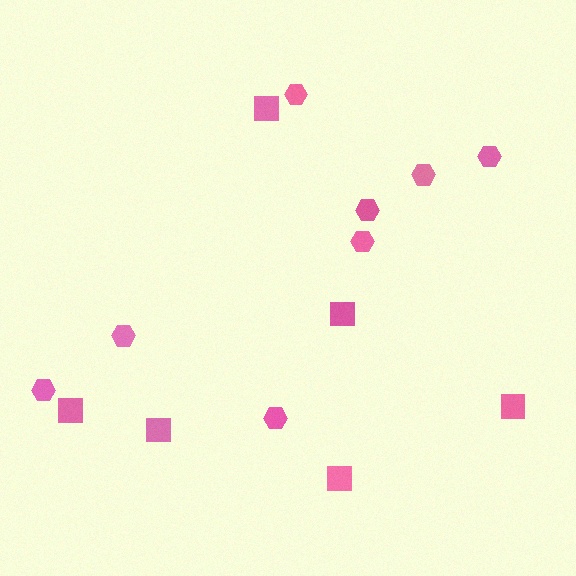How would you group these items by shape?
There are 2 groups: one group of hexagons (8) and one group of squares (6).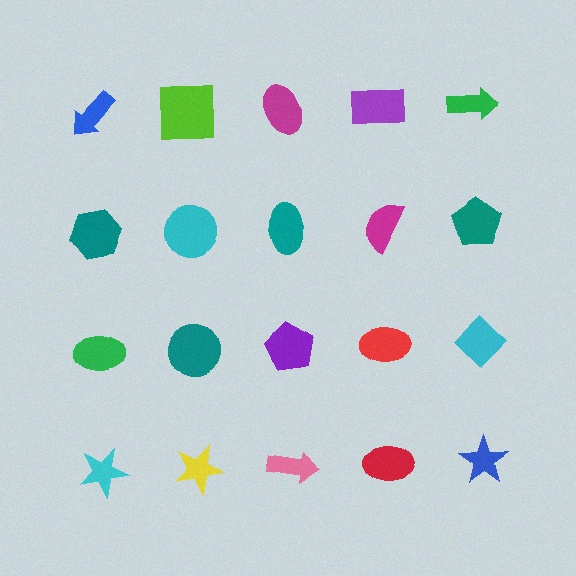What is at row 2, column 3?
A teal ellipse.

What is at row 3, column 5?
A cyan diamond.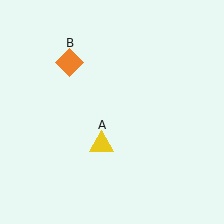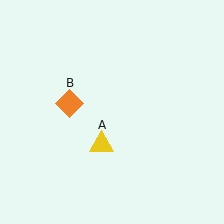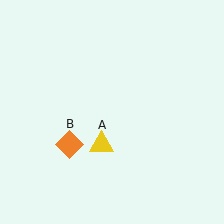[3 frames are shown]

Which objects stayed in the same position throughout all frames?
Yellow triangle (object A) remained stationary.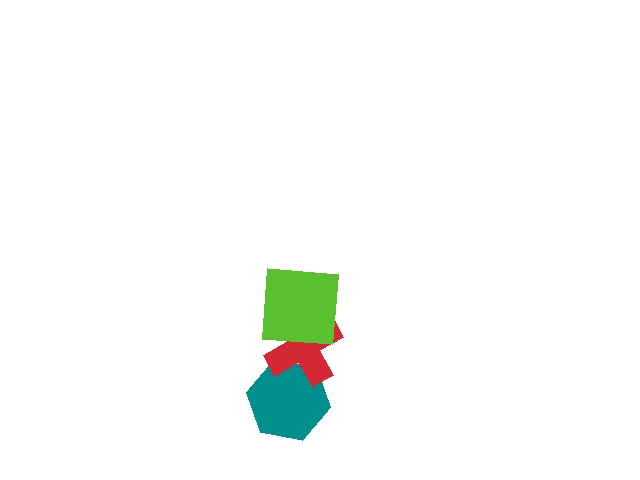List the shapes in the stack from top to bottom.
From top to bottom: the lime square, the red cross, the teal hexagon.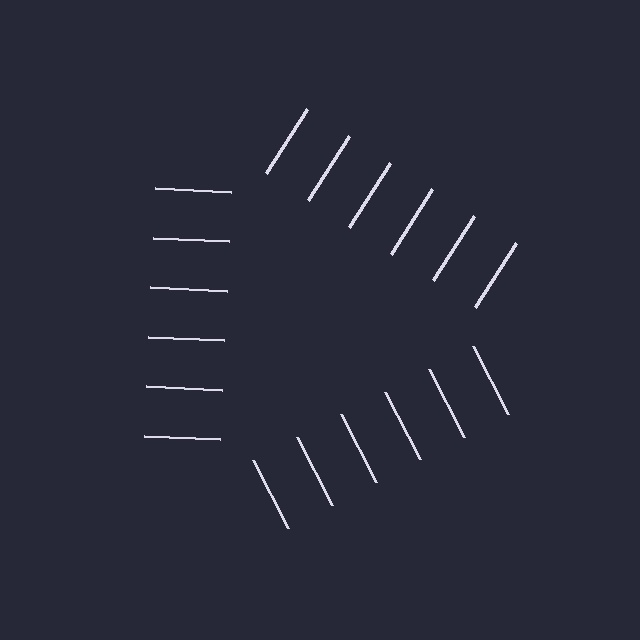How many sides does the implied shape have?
3 sides — the line-ends trace a triangle.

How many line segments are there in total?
18 — 6 along each of the 3 edges.